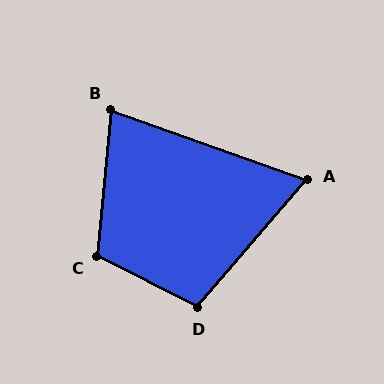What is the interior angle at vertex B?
Approximately 76 degrees (acute).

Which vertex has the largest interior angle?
C, at approximately 111 degrees.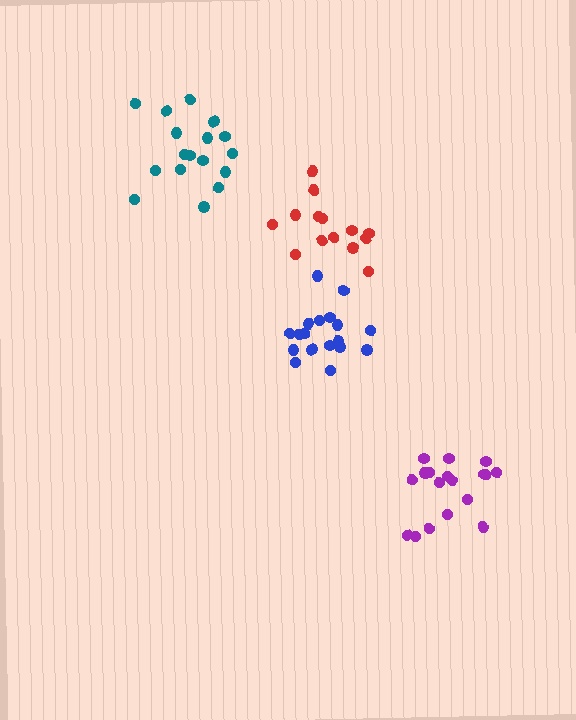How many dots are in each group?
Group 1: 18 dots, Group 2: 18 dots, Group 3: 17 dots, Group 4: 14 dots (67 total).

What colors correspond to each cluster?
The clusters are colored: blue, purple, teal, red.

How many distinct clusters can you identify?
There are 4 distinct clusters.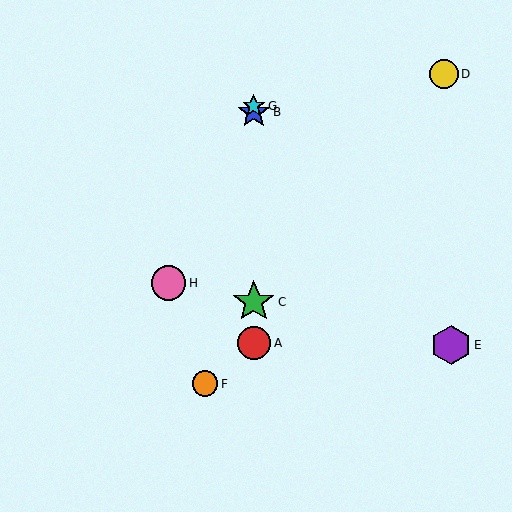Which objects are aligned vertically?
Objects A, B, C, G are aligned vertically.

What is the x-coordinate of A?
Object A is at x≈254.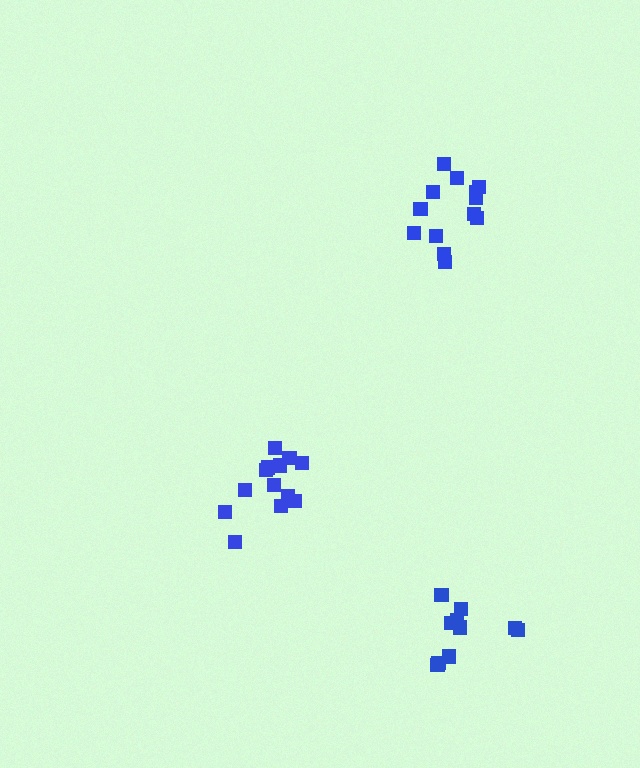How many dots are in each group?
Group 1: 13 dots, Group 2: 13 dots, Group 3: 10 dots (36 total).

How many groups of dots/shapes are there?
There are 3 groups.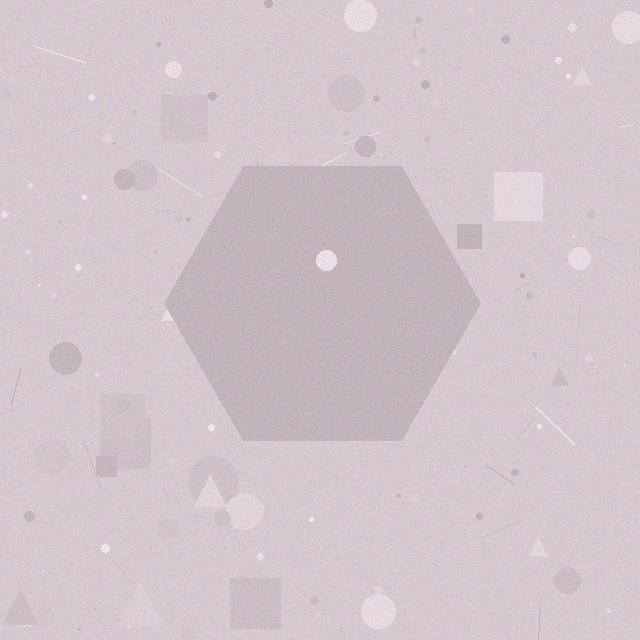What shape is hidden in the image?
A hexagon is hidden in the image.